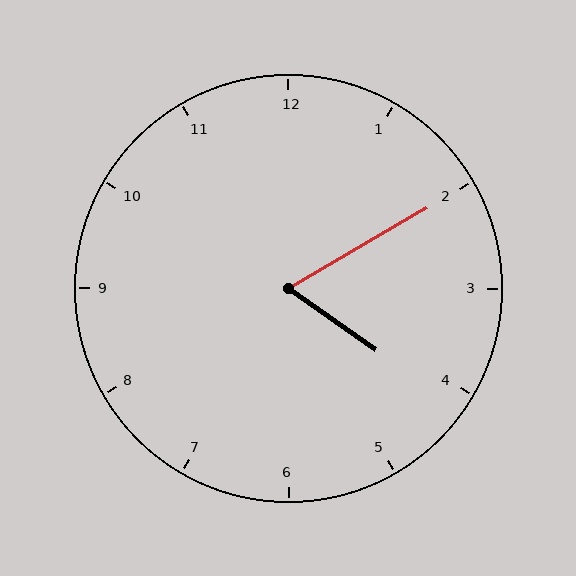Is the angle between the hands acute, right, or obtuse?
It is acute.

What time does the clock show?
4:10.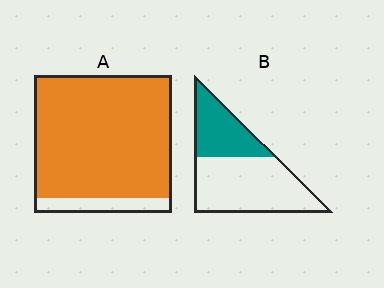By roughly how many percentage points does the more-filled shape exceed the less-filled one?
By roughly 55 percentage points (A over B).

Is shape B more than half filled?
No.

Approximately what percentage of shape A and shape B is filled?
A is approximately 90% and B is approximately 35%.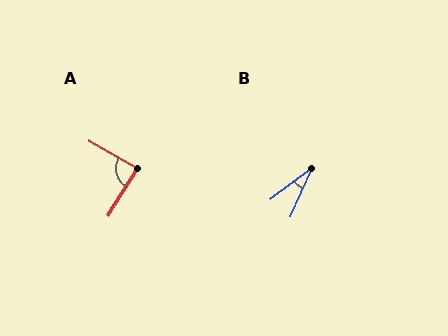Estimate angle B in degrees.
Approximately 29 degrees.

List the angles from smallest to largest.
B (29°), A (88°).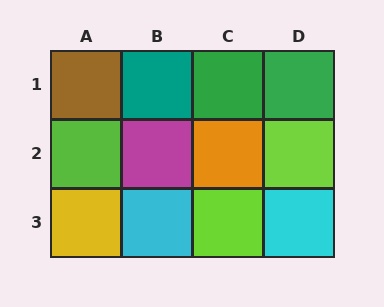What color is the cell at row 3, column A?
Yellow.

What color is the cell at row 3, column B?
Cyan.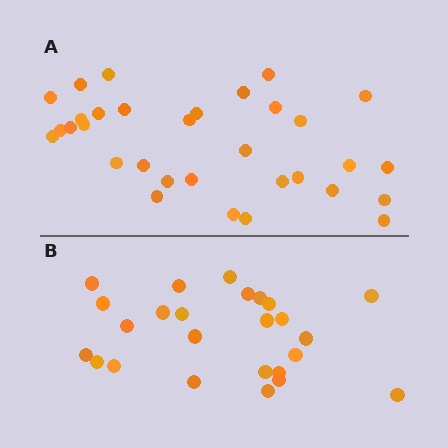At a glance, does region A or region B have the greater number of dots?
Region A (the top region) has more dots.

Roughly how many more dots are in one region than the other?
Region A has roughly 8 or so more dots than region B.